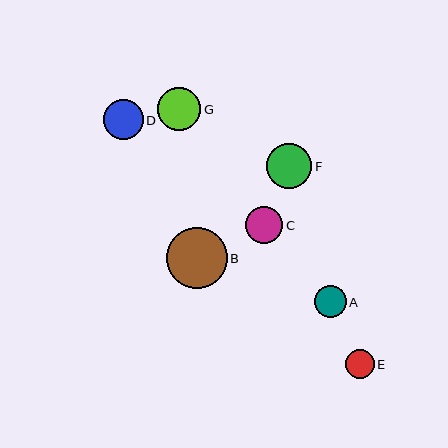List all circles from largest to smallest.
From largest to smallest: B, F, G, D, C, A, E.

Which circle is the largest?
Circle B is the largest with a size of approximately 61 pixels.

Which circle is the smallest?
Circle E is the smallest with a size of approximately 29 pixels.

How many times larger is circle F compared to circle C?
Circle F is approximately 1.2 times the size of circle C.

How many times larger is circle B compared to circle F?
Circle B is approximately 1.3 times the size of circle F.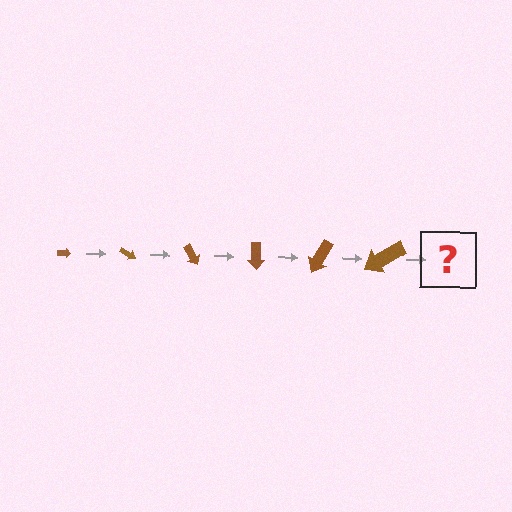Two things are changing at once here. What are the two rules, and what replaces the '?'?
The two rules are that the arrow grows larger each step and it rotates 30 degrees each step. The '?' should be an arrow, larger than the previous one and rotated 180 degrees from the start.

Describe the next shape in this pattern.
It should be an arrow, larger than the previous one and rotated 180 degrees from the start.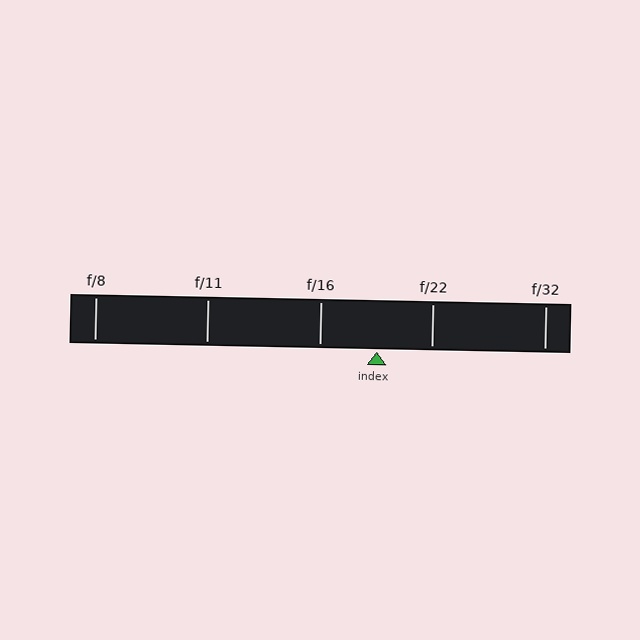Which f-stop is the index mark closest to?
The index mark is closest to f/22.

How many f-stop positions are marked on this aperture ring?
There are 5 f-stop positions marked.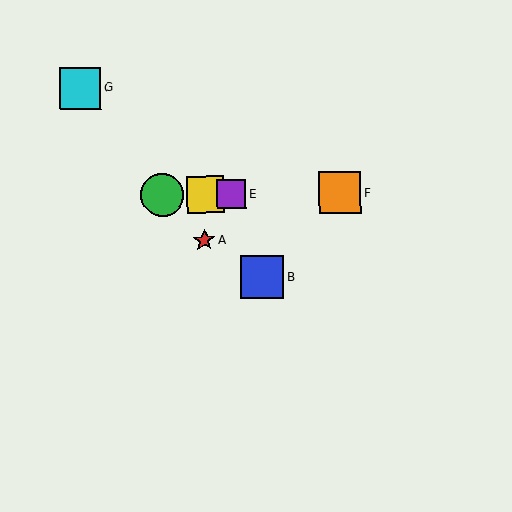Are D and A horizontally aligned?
No, D is at y≈194 and A is at y≈240.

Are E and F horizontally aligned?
Yes, both are at y≈194.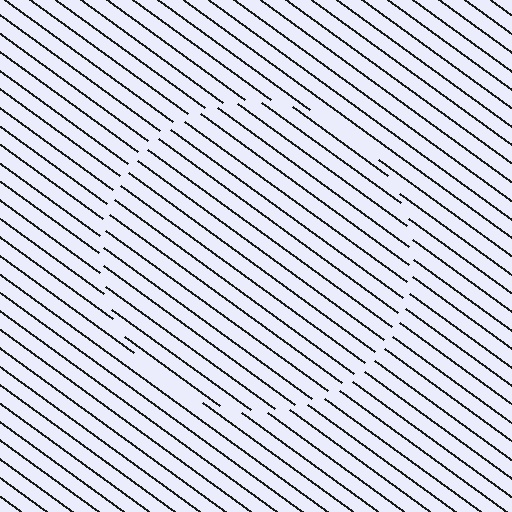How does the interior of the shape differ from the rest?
The interior of the shape contains the same grating, shifted by half a period — the contour is defined by the phase discontinuity where line-ends from the inner and outer gratings abut.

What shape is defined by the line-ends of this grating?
An illusory circle. The interior of the shape contains the same grating, shifted by half a period — the contour is defined by the phase discontinuity where line-ends from the inner and outer gratings abut.